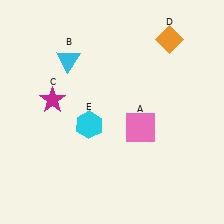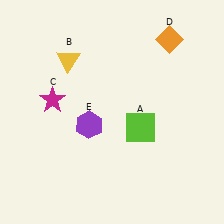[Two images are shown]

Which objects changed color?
A changed from pink to lime. B changed from cyan to yellow. E changed from cyan to purple.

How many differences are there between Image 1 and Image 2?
There are 3 differences between the two images.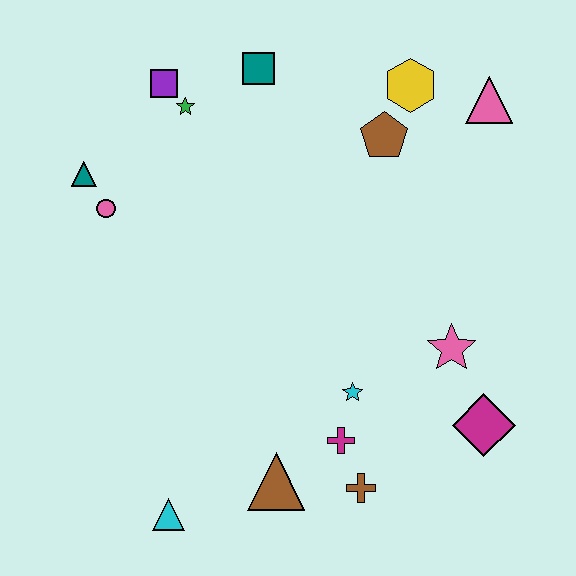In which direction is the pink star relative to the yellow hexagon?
The pink star is below the yellow hexagon.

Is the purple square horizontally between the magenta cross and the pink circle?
Yes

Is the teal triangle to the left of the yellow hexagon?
Yes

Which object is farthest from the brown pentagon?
The cyan triangle is farthest from the brown pentagon.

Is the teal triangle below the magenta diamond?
No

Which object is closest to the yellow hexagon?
The brown pentagon is closest to the yellow hexagon.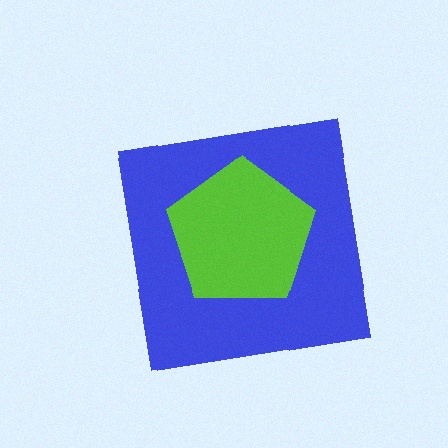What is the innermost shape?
The lime pentagon.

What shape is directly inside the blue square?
The lime pentagon.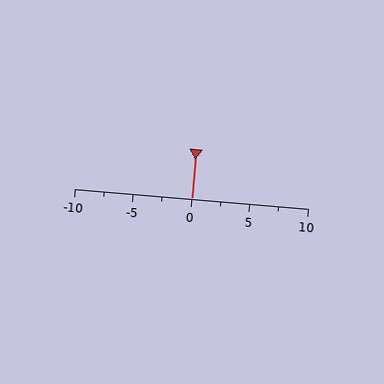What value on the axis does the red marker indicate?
The marker indicates approximately 0.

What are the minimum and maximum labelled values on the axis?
The axis runs from -10 to 10.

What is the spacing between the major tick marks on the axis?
The major ticks are spaced 5 apart.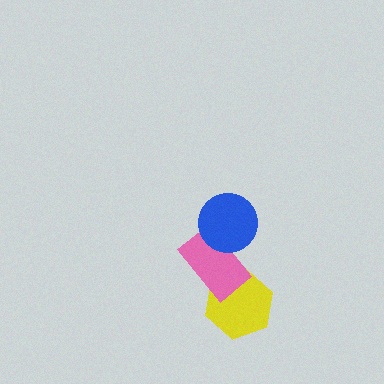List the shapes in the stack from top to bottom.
From top to bottom: the blue circle, the pink rectangle, the yellow hexagon.